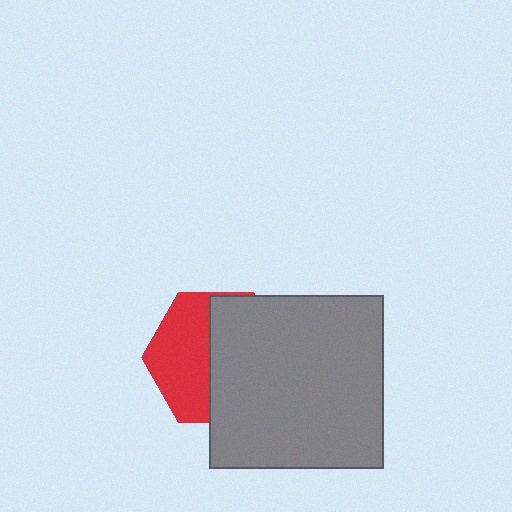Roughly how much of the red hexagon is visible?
About half of it is visible (roughly 45%).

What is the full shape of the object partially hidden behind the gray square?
The partially hidden object is a red hexagon.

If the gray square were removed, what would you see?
You would see the complete red hexagon.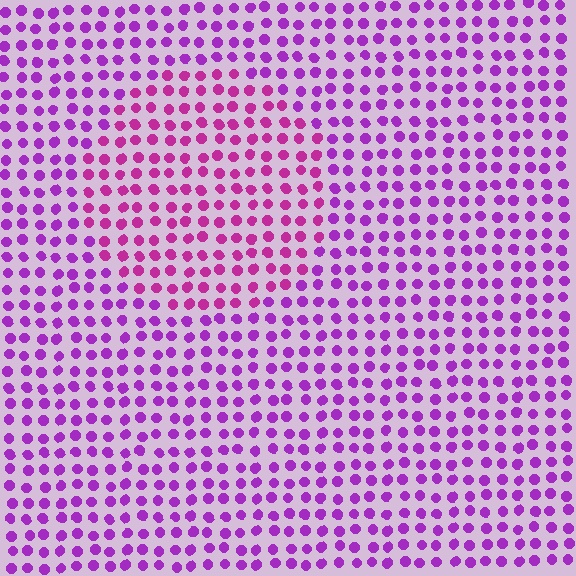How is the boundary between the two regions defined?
The boundary is defined purely by a slight shift in hue (about 27 degrees). Spacing, size, and orientation are identical on both sides.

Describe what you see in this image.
The image is filled with small purple elements in a uniform arrangement. A circle-shaped region is visible where the elements are tinted to a slightly different hue, forming a subtle color boundary.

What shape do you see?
I see a circle.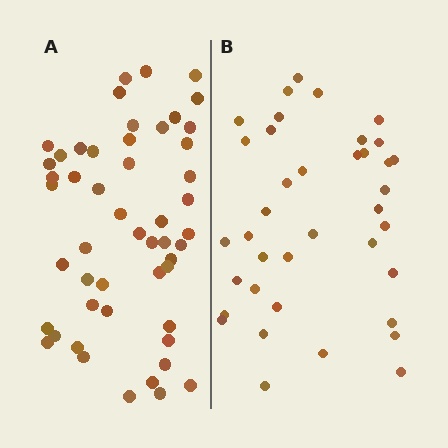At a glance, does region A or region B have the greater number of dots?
Region A (the left region) has more dots.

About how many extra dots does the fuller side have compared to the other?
Region A has approximately 15 more dots than region B.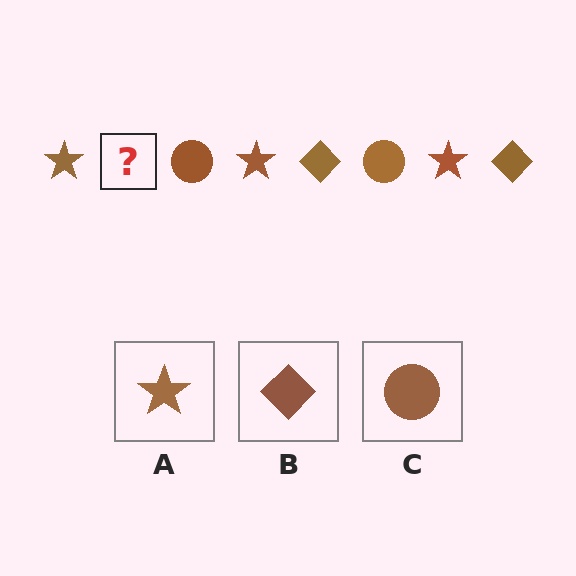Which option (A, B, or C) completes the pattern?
B.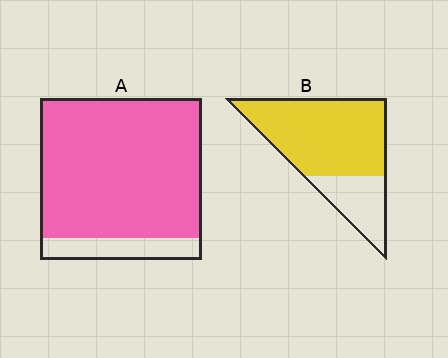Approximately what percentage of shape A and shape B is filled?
A is approximately 85% and B is approximately 75%.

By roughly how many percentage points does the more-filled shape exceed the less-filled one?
By roughly 15 percentage points (A over B).